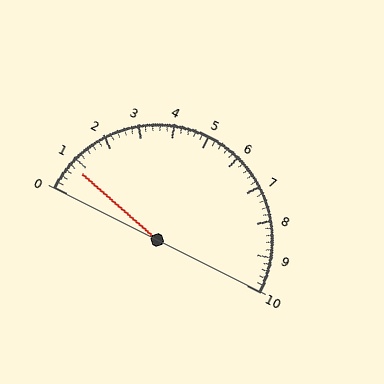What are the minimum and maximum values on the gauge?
The gauge ranges from 0 to 10.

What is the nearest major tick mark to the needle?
The nearest major tick mark is 1.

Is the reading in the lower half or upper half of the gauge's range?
The reading is in the lower half of the range (0 to 10).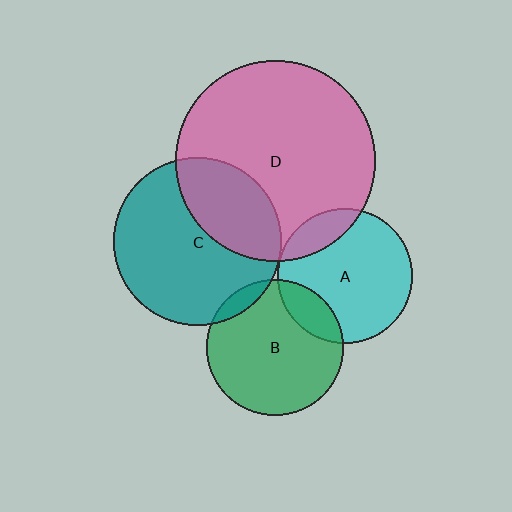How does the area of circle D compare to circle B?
Approximately 2.2 times.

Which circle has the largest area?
Circle D (pink).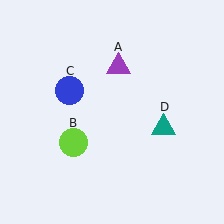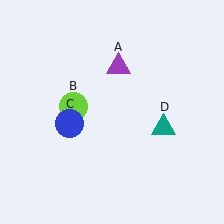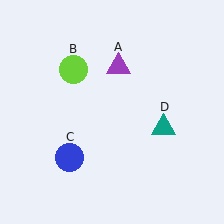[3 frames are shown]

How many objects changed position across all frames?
2 objects changed position: lime circle (object B), blue circle (object C).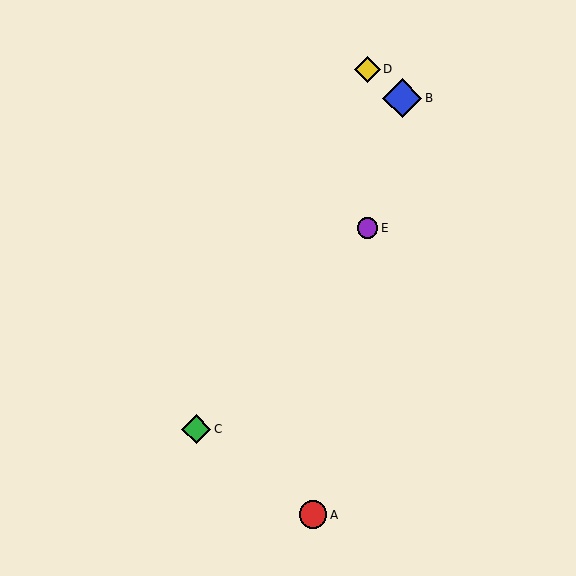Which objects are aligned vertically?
Objects D, E are aligned vertically.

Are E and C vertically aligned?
No, E is at x≈367 and C is at x≈196.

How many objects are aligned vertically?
2 objects (D, E) are aligned vertically.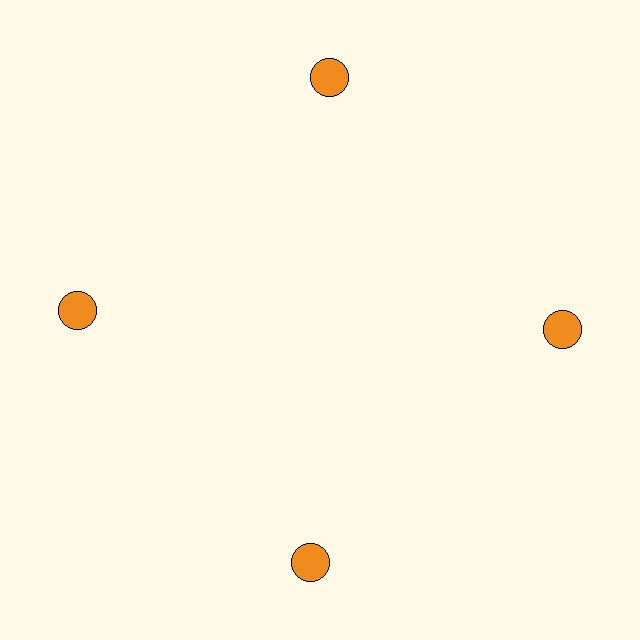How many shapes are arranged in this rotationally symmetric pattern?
There are 4 shapes, arranged in 4 groups of 1.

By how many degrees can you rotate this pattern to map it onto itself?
The pattern maps onto itself every 90 degrees of rotation.